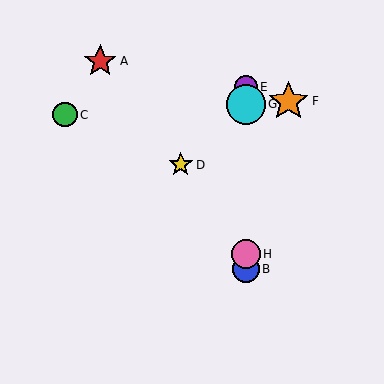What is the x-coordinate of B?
Object B is at x≈246.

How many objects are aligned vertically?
4 objects (B, E, G, H) are aligned vertically.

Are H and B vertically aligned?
Yes, both are at x≈246.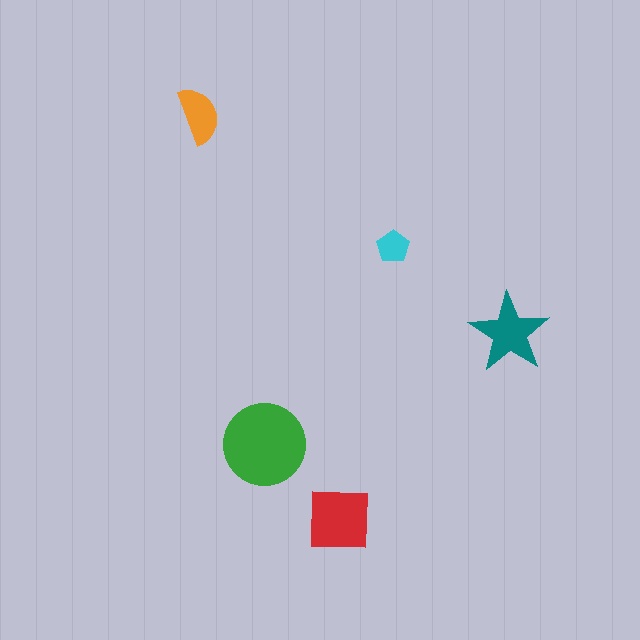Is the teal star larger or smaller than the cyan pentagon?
Larger.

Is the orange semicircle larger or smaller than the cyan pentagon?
Larger.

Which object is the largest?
The green circle.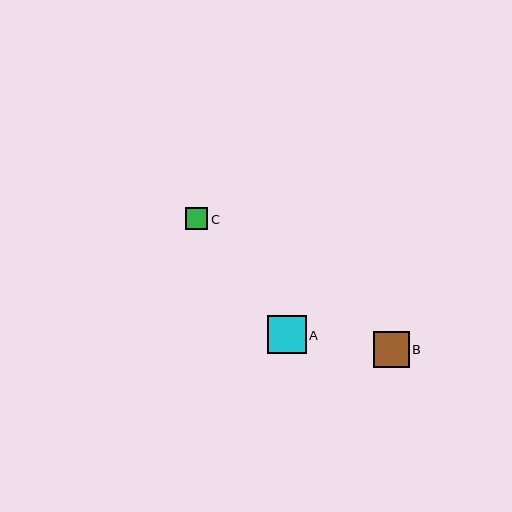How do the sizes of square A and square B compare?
Square A and square B are approximately the same size.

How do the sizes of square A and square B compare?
Square A and square B are approximately the same size.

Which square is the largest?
Square A is the largest with a size of approximately 38 pixels.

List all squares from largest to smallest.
From largest to smallest: A, B, C.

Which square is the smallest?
Square C is the smallest with a size of approximately 23 pixels.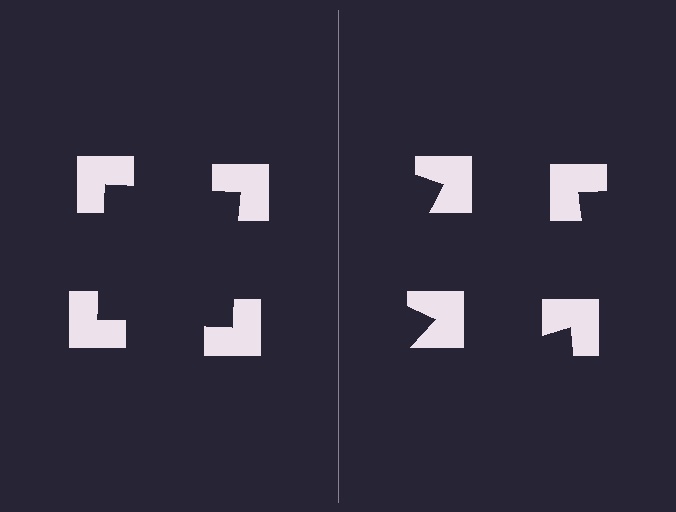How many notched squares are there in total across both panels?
8 — 4 on each side.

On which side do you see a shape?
An illusory square appears on the left side. On the right side the wedge cuts are rotated, so no coherent shape forms.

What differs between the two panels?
The notched squares are positioned identically on both sides; only the wedge orientations differ. On the left they align to a square; on the right they are misaligned.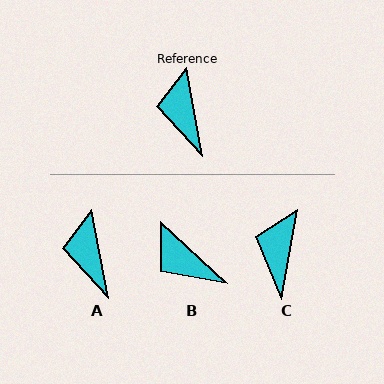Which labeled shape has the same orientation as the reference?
A.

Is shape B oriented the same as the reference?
No, it is off by about 37 degrees.